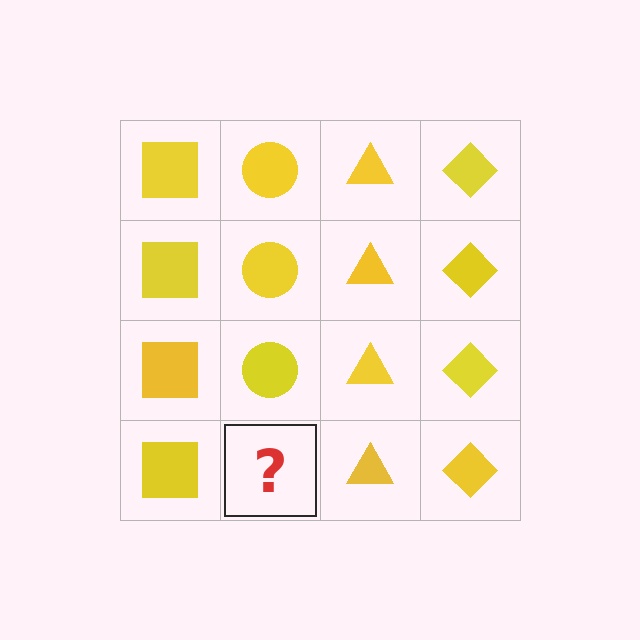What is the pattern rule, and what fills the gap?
The rule is that each column has a consistent shape. The gap should be filled with a yellow circle.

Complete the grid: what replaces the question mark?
The question mark should be replaced with a yellow circle.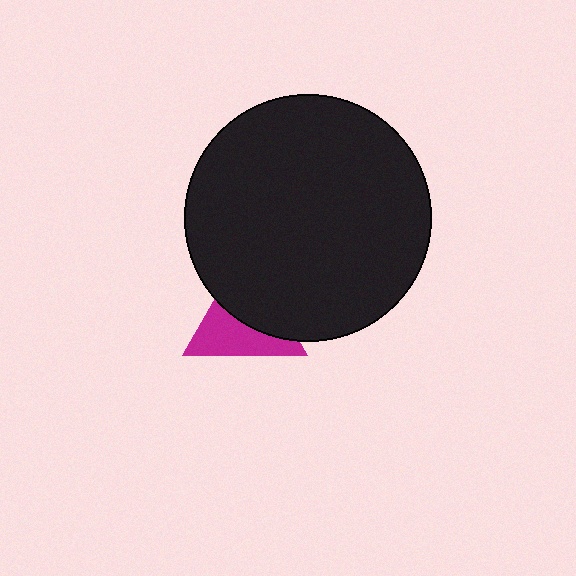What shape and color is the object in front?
The object in front is a black circle.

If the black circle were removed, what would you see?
You would see the complete magenta triangle.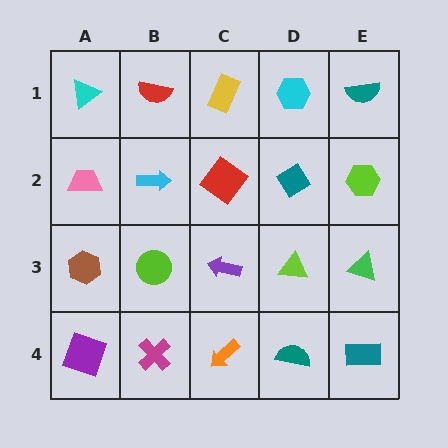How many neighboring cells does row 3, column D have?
4.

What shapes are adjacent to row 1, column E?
A lime hexagon (row 2, column E), a cyan hexagon (row 1, column D).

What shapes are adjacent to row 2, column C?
A yellow rectangle (row 1, column C), a purple arrow (row 3, column C), a cyan arrow (row 2, column B), a teal diamond (row 2, column D).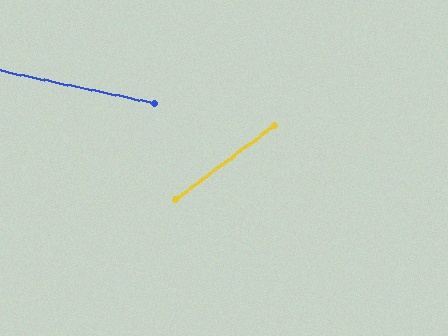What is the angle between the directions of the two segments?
Approximately 49 degrees.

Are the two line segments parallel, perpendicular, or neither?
Neither parallel nor perpendicular — they differ by about 49°.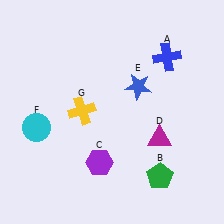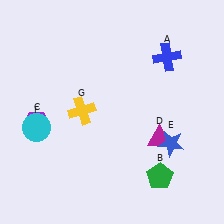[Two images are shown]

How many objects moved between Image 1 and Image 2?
2 objects moved between the two images.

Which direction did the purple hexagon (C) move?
The purple hexagon (C) moved left.